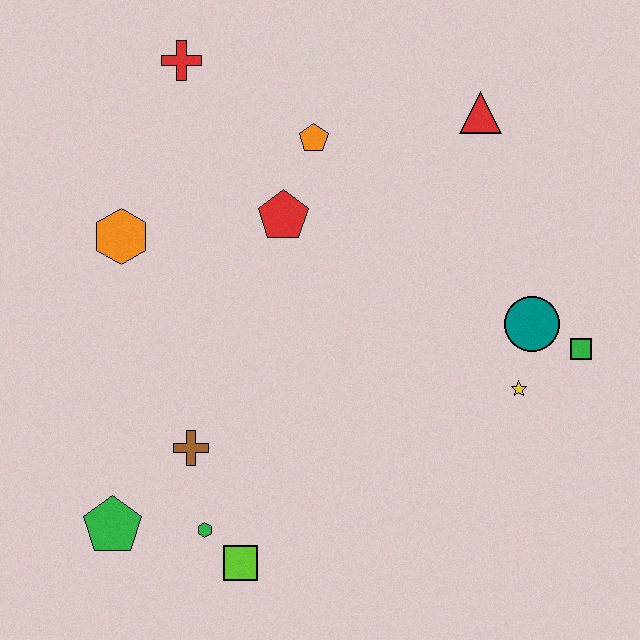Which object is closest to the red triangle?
The orange pentagon is closest to the red triangle.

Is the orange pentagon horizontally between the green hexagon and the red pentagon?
No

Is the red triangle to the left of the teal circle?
Yes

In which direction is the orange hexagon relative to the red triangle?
The orange hexagon is to the left of the red triangle.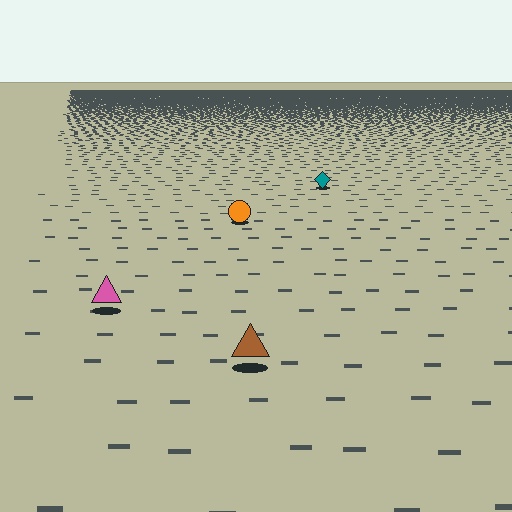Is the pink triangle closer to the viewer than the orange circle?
Yes. The pink triangle is closer — you can tell from the texture gradient: the ground texture is coarser near it.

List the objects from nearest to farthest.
From nearest to farthest: the brown triangle, the pink triangle, the orange circle, the teal diamond.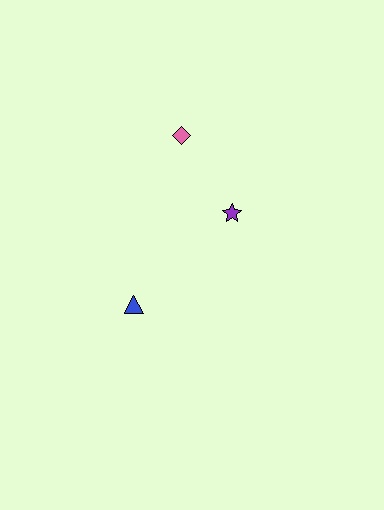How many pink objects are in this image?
There is 1 pink object.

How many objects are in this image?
There are 3 objects.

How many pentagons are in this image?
There are no pentagons.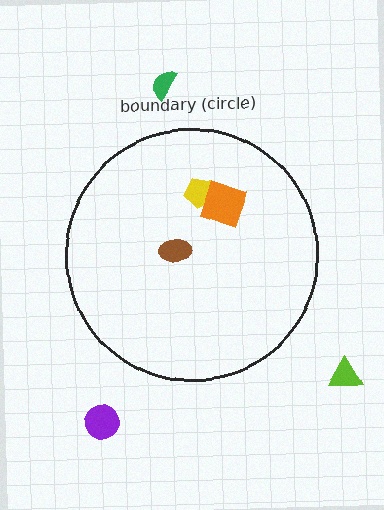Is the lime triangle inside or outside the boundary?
Outside.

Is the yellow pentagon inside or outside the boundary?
Inside.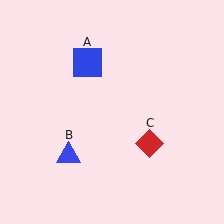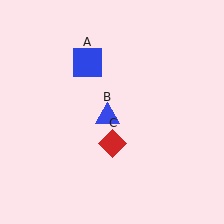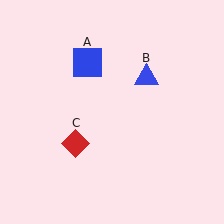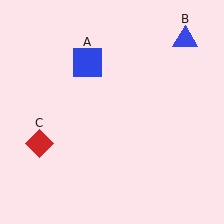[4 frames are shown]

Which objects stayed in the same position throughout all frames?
Blue square (object A) remained stationary.